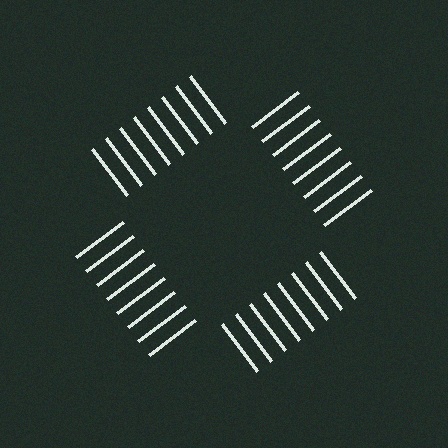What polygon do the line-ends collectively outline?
An illusory square — the line segments terminate on its edges but no continuous stroke is drawn.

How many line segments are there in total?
32 — 8 along each of the 4 edges.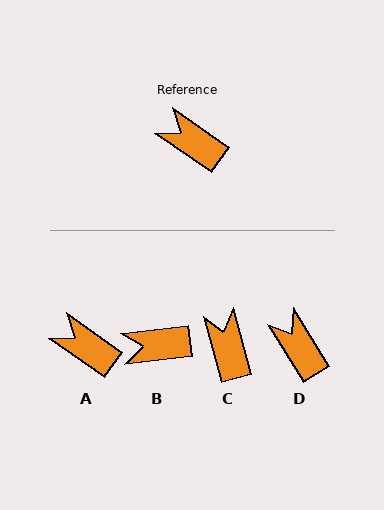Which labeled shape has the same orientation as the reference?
A.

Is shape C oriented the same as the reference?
No, it is off by about 40 degrees.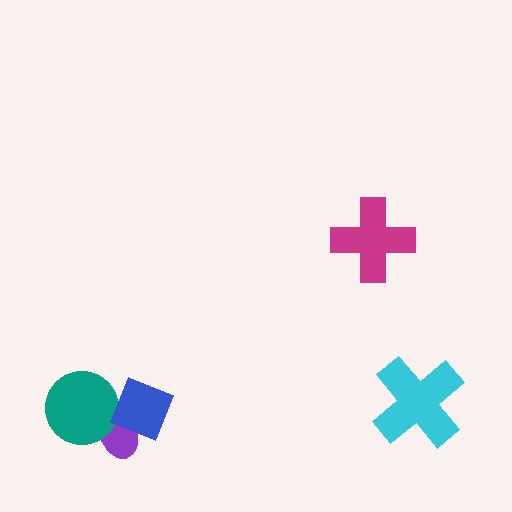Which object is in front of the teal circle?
The blue diamond is in front of the teal circle.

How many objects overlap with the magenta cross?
0 objects overlap with the magenta cross.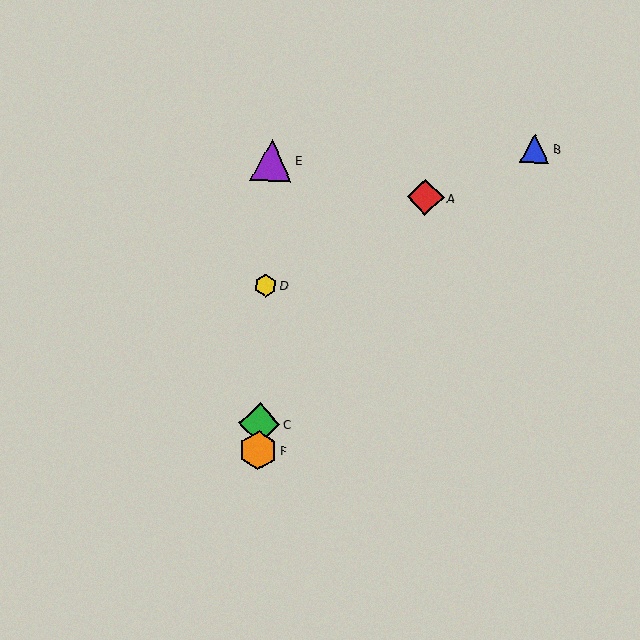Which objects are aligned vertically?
Objects C, D, E, F are aligned vertically.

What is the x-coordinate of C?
Object C is at x≈259.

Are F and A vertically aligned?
No, F is at x≈258 and A is at x≈426.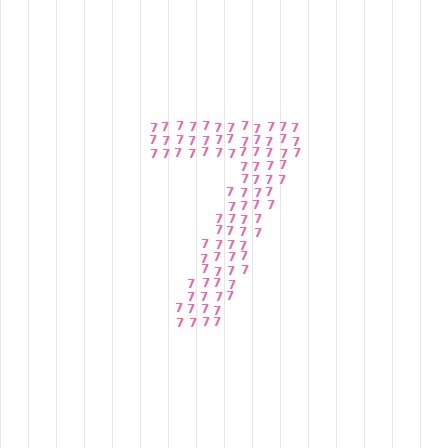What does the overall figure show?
The overall figure shows the digit 7.